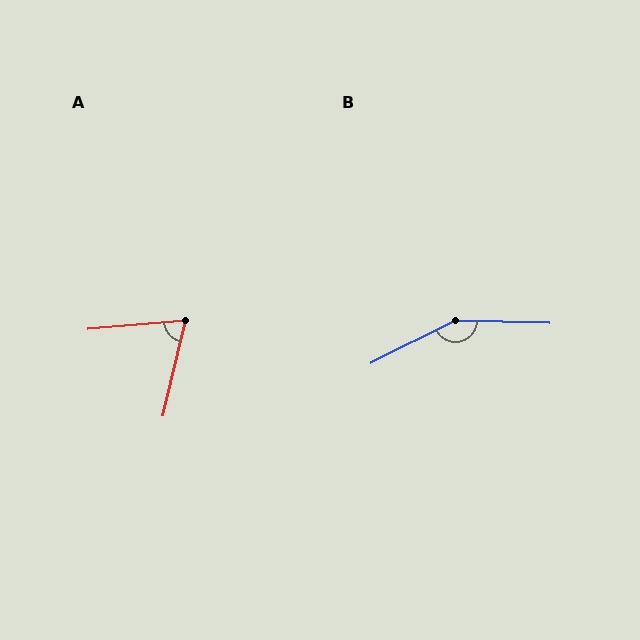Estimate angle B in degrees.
Approximately 152 degrees.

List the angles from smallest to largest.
A (72°), B (152°).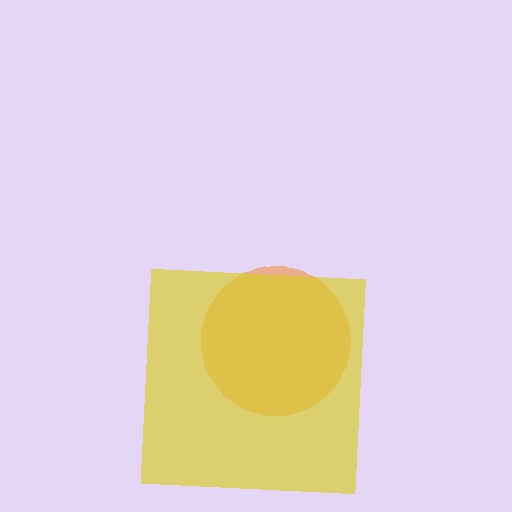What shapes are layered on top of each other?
The layered shapes are: an orange circle, a yellow square.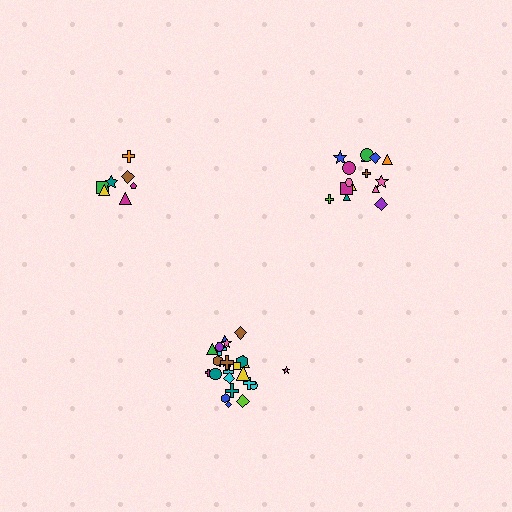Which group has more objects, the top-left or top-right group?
The top-right group.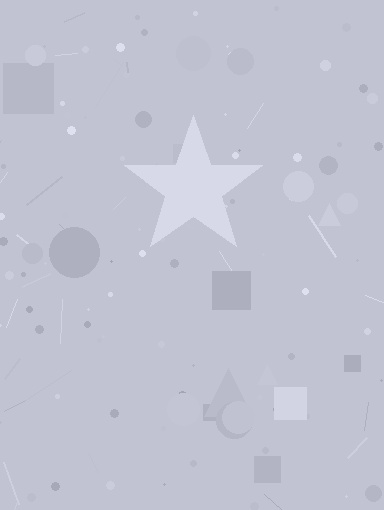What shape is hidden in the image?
A star is hidden in the image.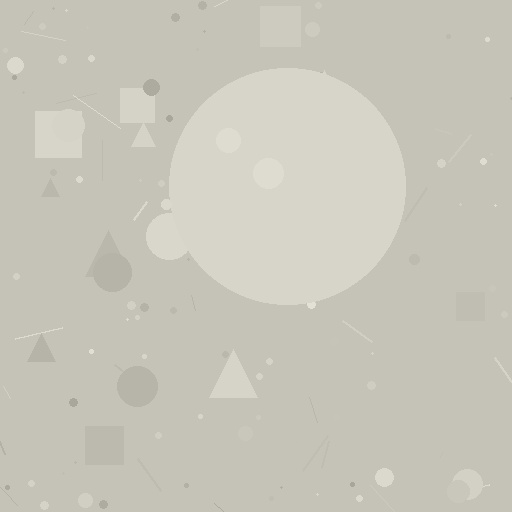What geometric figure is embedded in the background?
A circle is embedded in the background.